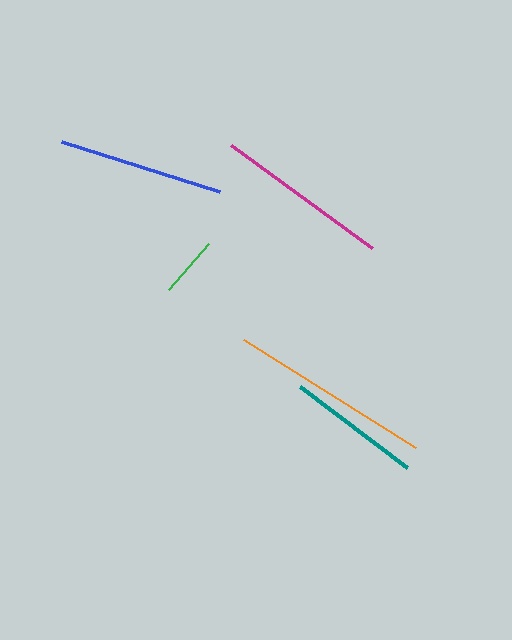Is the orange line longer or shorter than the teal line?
The orange line is longer than the teal line.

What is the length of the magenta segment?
The magenta segment is approximately 175 pixels long.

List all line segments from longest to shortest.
From longest to shortest: orange, magenta, blue, teal, green.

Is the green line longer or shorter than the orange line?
The orange line is longer than the green line.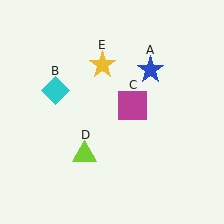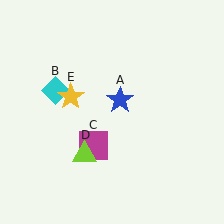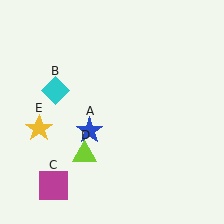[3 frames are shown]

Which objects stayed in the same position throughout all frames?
Cyan diamond (object B) and lime triangle (object D) remained stationary.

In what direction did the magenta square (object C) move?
The magenta square (object C) moved down and to the left.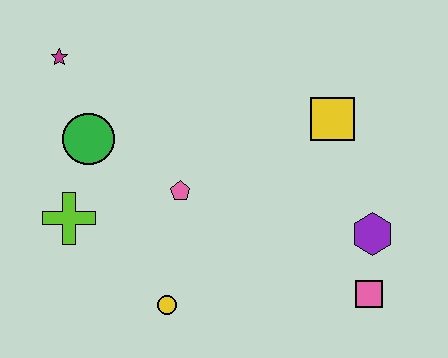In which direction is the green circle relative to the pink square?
The green circle is to the left of the pink square.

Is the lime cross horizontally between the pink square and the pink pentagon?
No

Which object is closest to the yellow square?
The purple hexagon is closest to the yellow square.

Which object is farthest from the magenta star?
The pink square is farthest from the magenta star.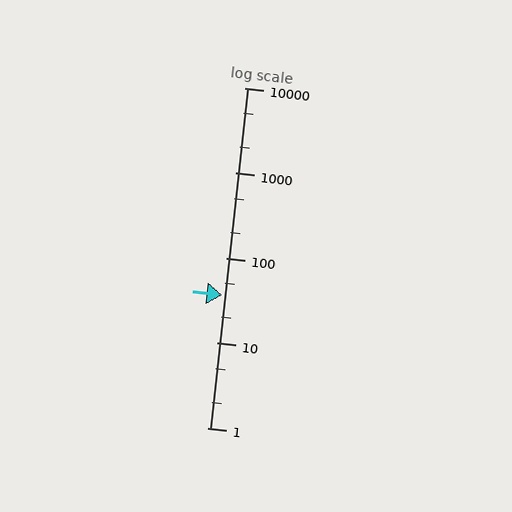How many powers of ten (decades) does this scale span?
The scale spans 4 decades, from 1 to 10000.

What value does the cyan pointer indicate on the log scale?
The pointer indicates approximately 36.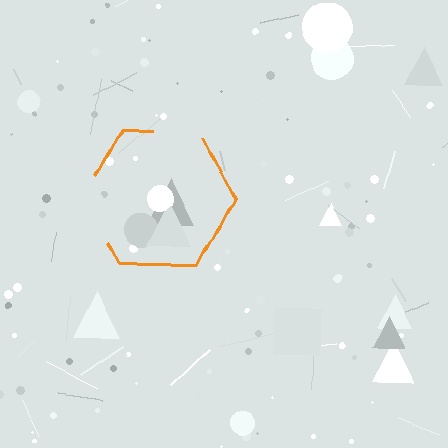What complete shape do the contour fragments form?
The contour fragments form a hexagon.